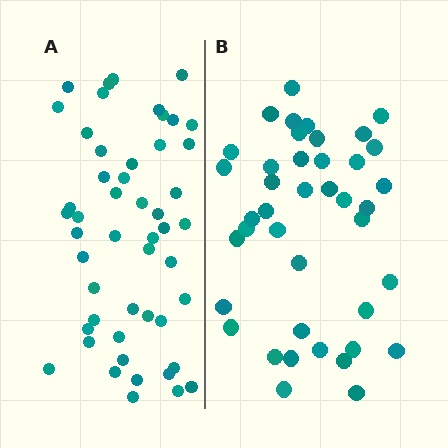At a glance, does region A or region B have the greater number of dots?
Region A (the left region) has more dots.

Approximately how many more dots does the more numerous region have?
Region A has roughly 8 or so more dots than region B.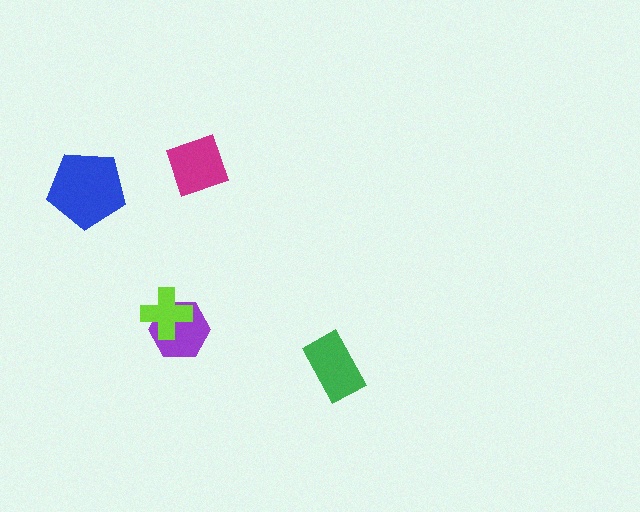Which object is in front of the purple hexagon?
The lime cross is in front of the purple hexagon.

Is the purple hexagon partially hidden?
Yes, it is partially covered by another shape.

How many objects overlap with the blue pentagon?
0 objects overlap with the blue pentagon.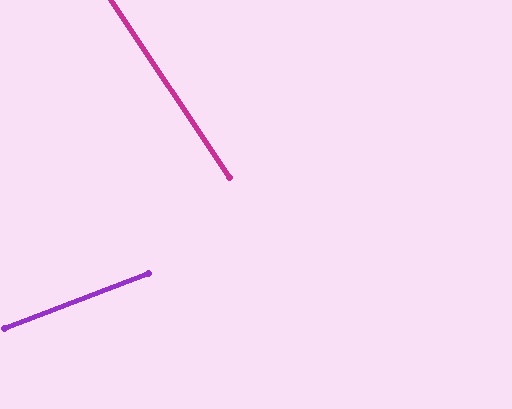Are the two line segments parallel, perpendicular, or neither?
Neither parallel nor perpendicular — they differ by about 77°.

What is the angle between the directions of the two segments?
Approximately 77 degrees.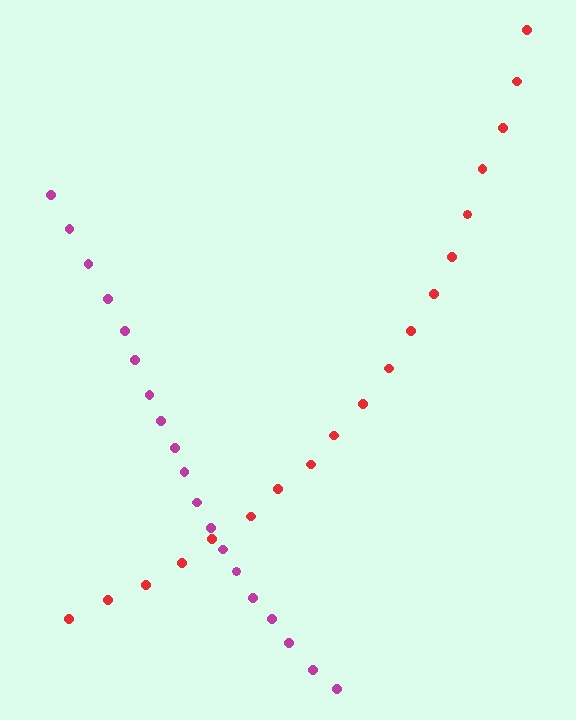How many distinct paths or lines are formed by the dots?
There are 2 distinct paths.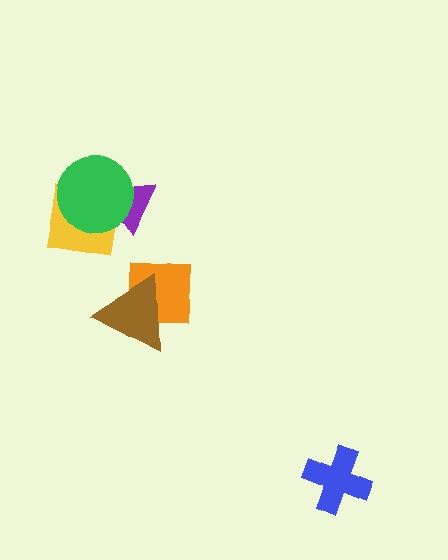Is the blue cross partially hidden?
No, no other shape covers it.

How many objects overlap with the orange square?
1 object overlaps with the orange square.